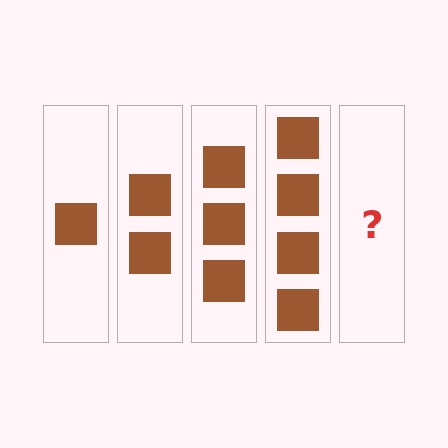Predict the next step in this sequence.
The next step is 5 squares.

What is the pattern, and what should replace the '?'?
The pattern is that each step adds one more square. The '?' should be 5 squares.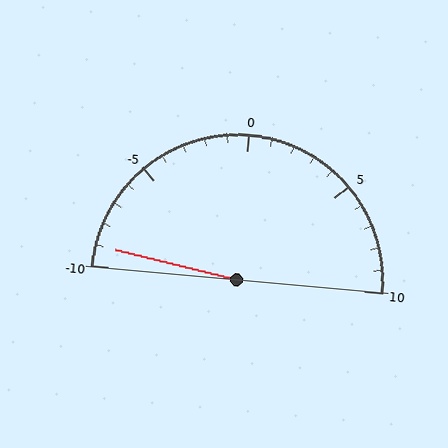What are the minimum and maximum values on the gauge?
The gauge ranges from -10 to 10.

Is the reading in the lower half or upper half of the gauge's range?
The reading is in the lower half of the range (-10 to 10).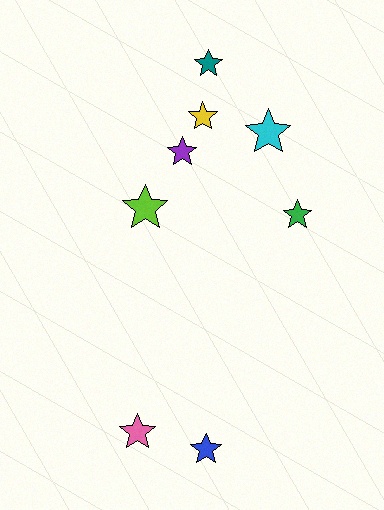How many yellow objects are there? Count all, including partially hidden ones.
There is 1 yellow object.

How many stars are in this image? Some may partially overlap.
There are 8 stars.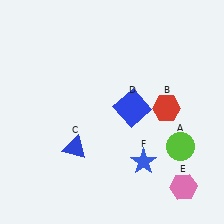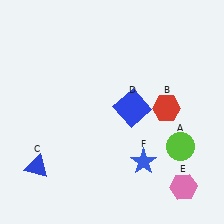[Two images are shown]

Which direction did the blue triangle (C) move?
The blue triangle (C) moved left.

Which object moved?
The blue triangle (C) moved left.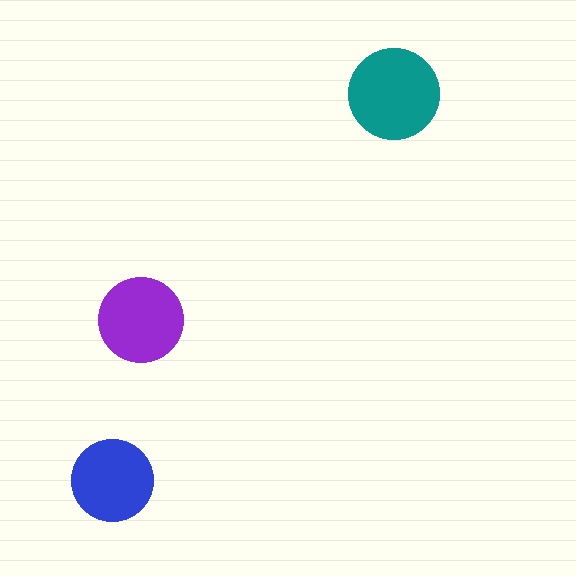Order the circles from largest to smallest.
the teal one, the purple one, the blue one.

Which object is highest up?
The teal circle is topmost.